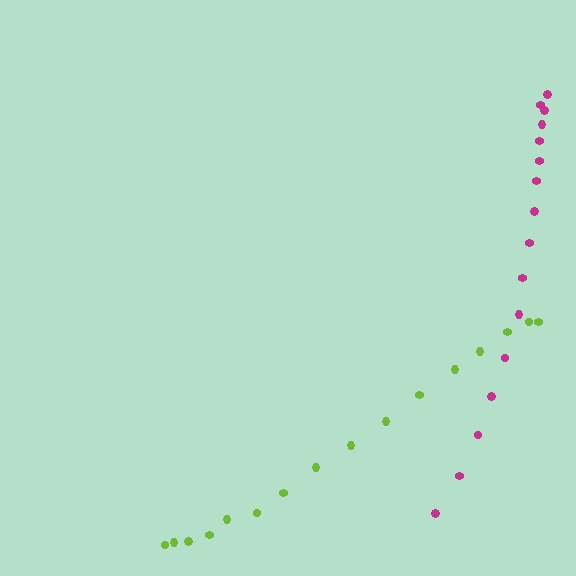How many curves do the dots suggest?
There are 2 distinct paths.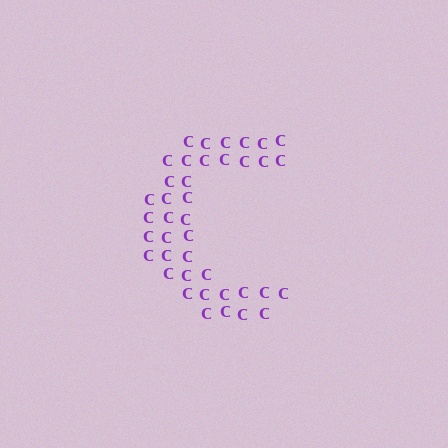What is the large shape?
The large shape is the letter C.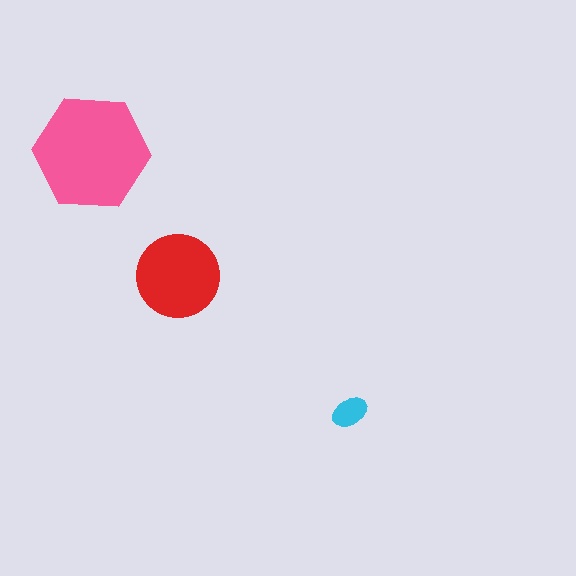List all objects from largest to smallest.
The pink hexagon, the red circle, the cyan ellipse.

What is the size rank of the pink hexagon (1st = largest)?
1st.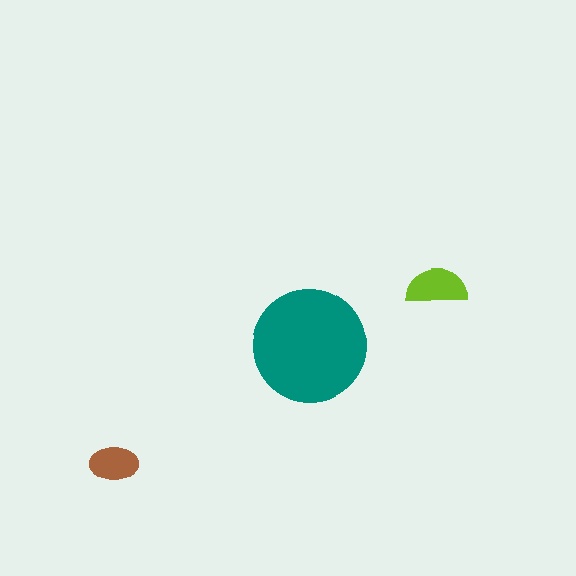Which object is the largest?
The teal circle.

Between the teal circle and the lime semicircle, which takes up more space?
The teal circle.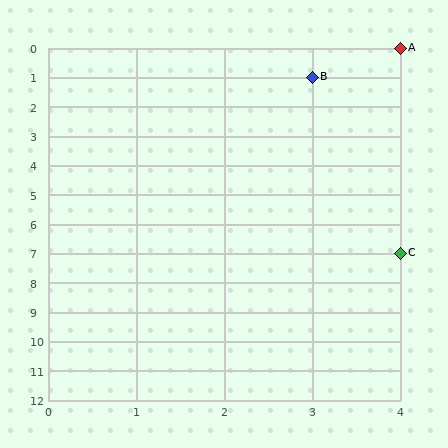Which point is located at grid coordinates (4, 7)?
Point C is at (4, 7).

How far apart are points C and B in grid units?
Points C and B are 1 column and 6 rows apart (about 6.1 grid units diagonally).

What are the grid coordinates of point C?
Point C is at grid coordinates (4, 7).